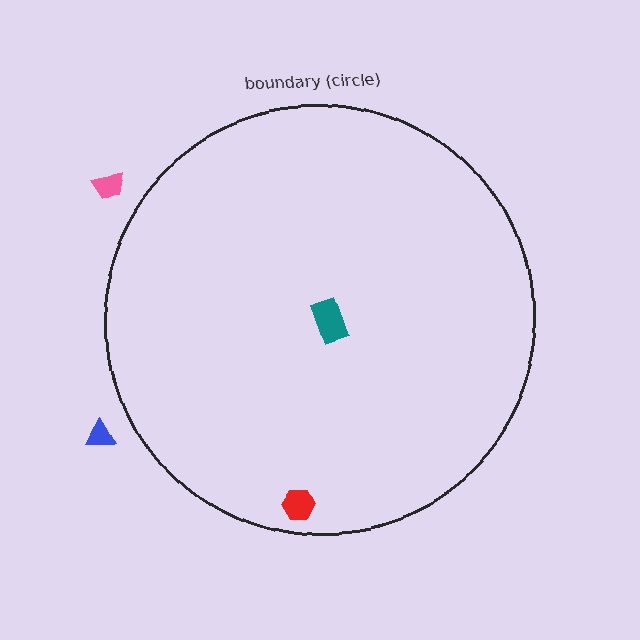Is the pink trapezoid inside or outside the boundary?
Outside.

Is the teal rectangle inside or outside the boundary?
Inside.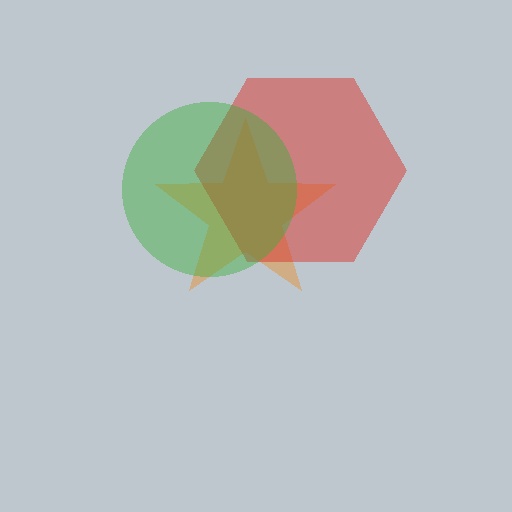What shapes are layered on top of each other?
The layered shapes are: an orange star, a red hexagon, a green circle.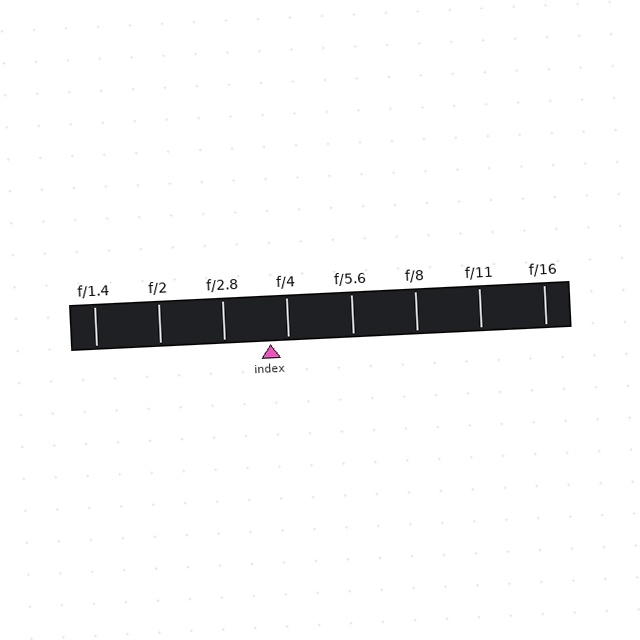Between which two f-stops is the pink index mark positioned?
The index mark is between f/2.8 and f/4.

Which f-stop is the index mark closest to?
The index mark is closest to f/4.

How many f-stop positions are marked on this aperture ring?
There are 8 f-stop positions marked.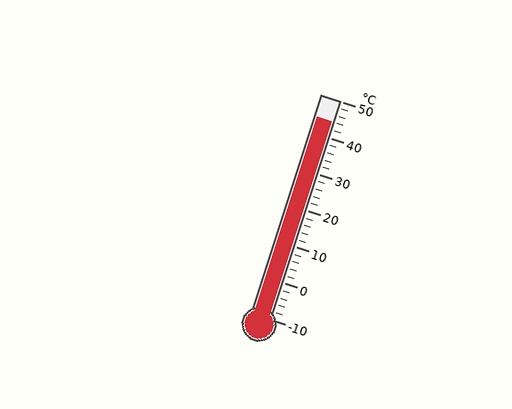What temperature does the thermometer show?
The thermometer shows approximately 44°C.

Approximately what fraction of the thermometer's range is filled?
The thermometer is filled to approximately 90% of its range.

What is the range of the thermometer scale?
The thermometer scale ranges from -10°C to 50°C.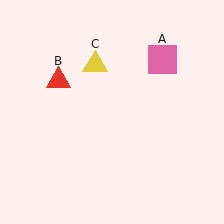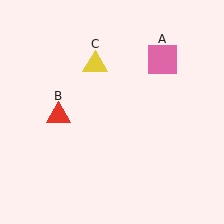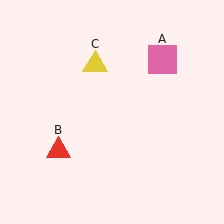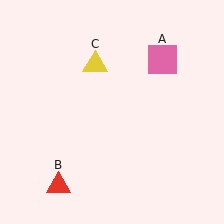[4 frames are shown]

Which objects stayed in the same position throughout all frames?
Pink square (object A) and yellow triangle (object C) remained stationary.